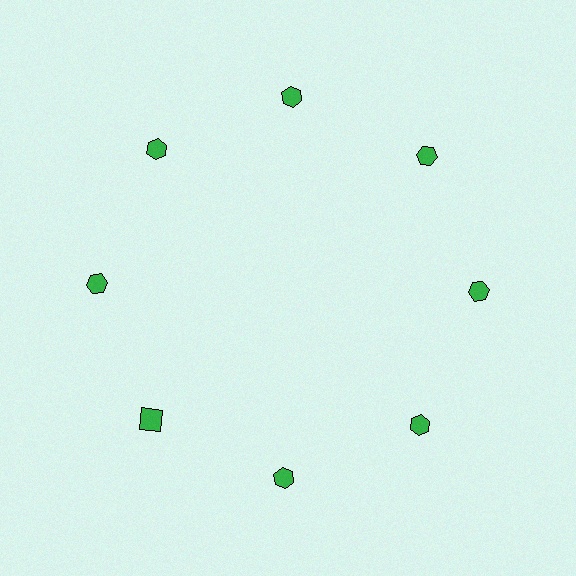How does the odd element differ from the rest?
It has a different shape: square instead of hexagon.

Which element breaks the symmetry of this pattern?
The green square at roughly the 8 o'clock position breaks the symmetry. All other shapes are green hexagons.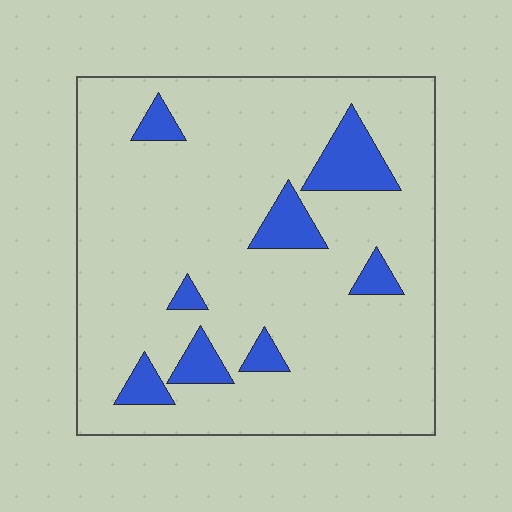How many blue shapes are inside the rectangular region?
8.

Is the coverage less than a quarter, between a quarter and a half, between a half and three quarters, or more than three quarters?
Less than a quarter.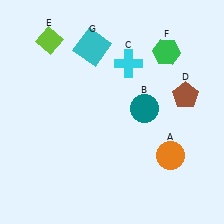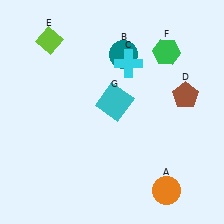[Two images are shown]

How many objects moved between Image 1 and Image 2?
3 objects moved between the two images.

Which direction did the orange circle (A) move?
The orange circle (A) moved down.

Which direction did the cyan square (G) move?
The cyan square (G) moved down.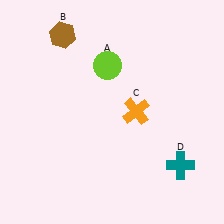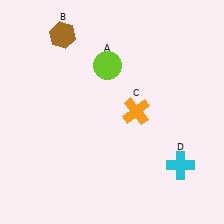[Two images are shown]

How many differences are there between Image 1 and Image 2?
There is 1 difference between the two images.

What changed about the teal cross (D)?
In Image 1, D is teal. In Image 2, it changed to cyan.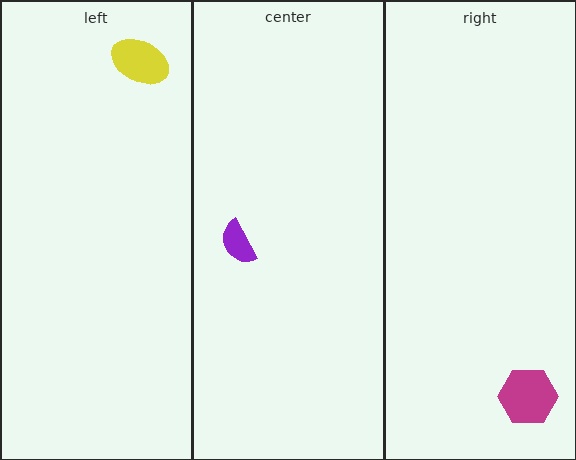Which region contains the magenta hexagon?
The right region.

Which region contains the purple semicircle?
The center region.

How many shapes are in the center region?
1.